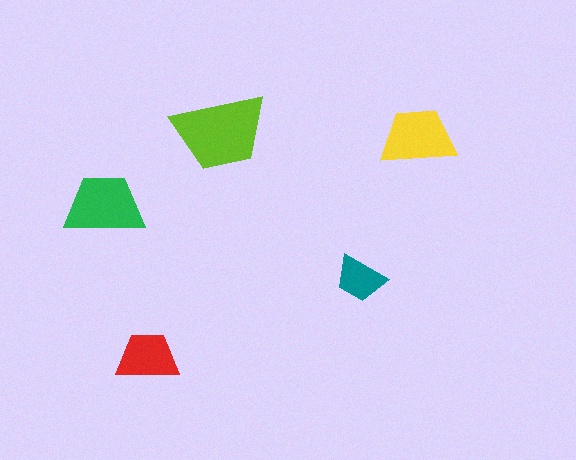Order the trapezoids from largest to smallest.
the lime one, the green one, the yellow one, the red one, the teal one.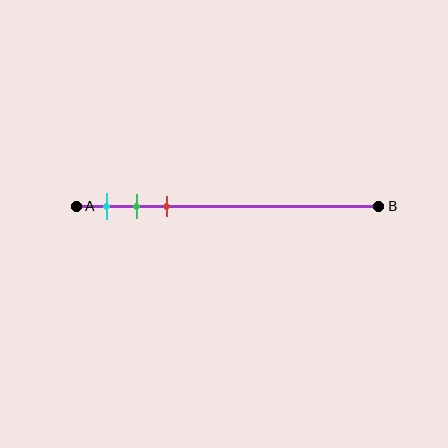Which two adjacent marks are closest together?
The green and red marks are the closest adjacent pair.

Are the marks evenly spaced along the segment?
Yes, the marks are approximately evenly spaced.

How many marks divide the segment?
There are 3 marks dividing the segment.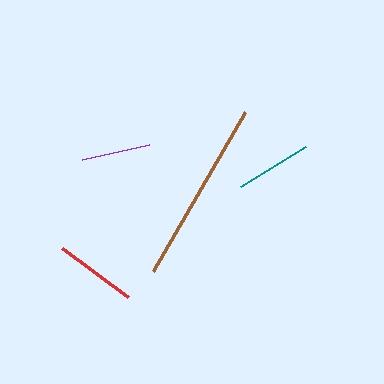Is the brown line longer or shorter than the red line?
The brown line is longer than the red line.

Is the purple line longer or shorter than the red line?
The red line is longer than the purple line.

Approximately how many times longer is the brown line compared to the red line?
The brown line is approximately 2.2 times the length of the red line.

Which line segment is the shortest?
The purple line is the shortest at approximately 68 pixels.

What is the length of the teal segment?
The teal segment is approximately 76 pixels long.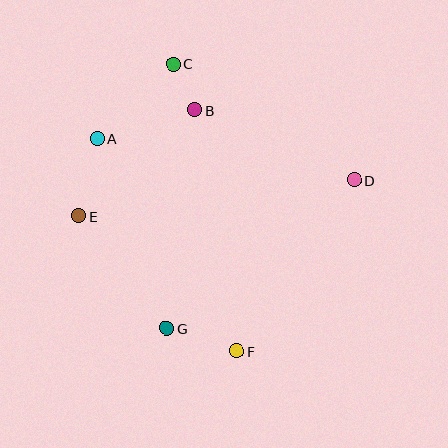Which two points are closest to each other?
Points B and C are closest to each other.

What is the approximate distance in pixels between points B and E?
The distance between B and E is approximately 157 pixels.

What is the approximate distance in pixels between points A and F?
The distance between A and F is approximately 254 pixels.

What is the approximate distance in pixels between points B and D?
The distance between B and D is approximately 174 pixels.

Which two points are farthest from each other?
Points C and F are farthest from each other.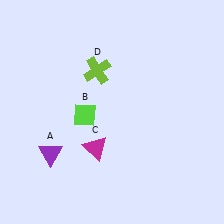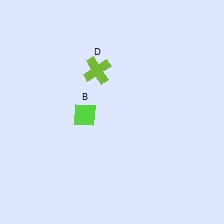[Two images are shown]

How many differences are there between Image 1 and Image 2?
There are 2 differences between the two images.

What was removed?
The purple triangle (A), the magenta triangle (C) were removed in Image 2.